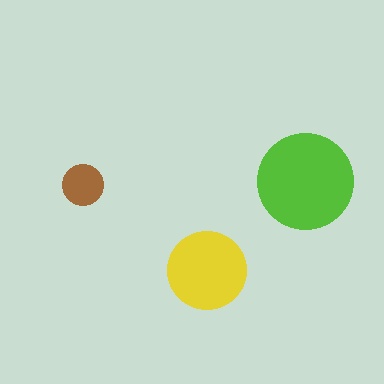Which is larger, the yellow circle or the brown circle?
The yellow one.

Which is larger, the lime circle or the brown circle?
The lime one.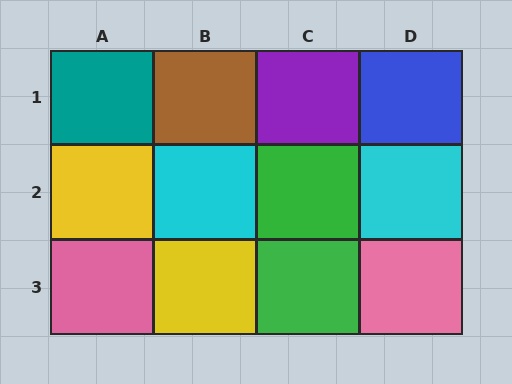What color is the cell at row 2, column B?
Cyan.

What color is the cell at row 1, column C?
Purple.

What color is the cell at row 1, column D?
Blue.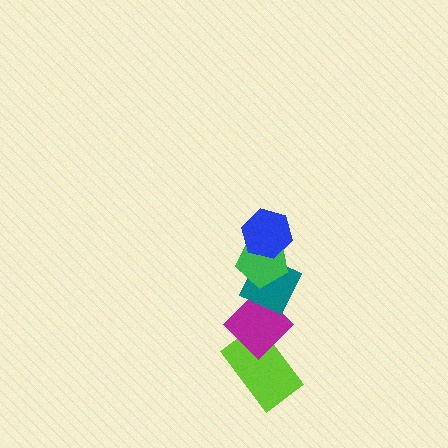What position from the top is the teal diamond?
The teal diamond is 3rd from the top.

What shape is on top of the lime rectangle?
The magenta diamond is on top of the lime rectangle.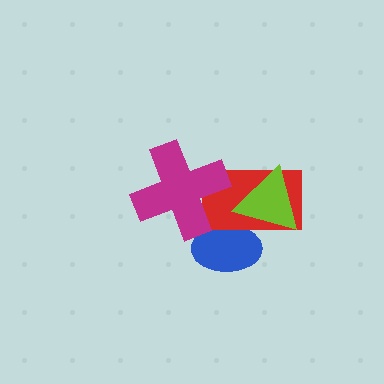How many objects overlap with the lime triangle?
2 objects overlap with the lime triangle.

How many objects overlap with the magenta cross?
2 objects overlap with the magenta cross.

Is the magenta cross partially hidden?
No, no other shape covers it.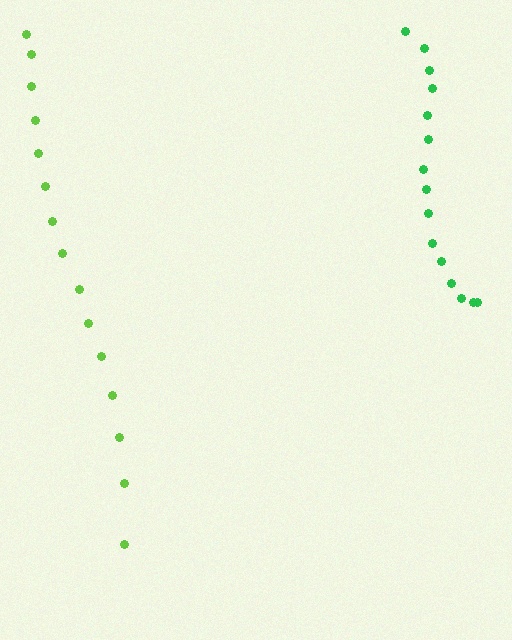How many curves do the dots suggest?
There are 2 distinct paths.